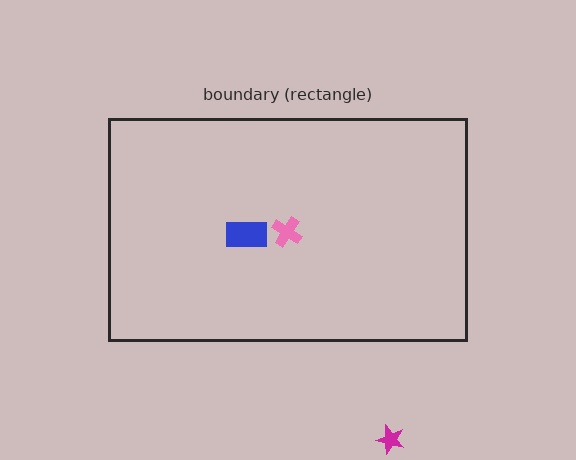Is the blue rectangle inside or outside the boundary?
Inside.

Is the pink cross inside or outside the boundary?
Inside.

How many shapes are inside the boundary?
2 inside, 1 outside.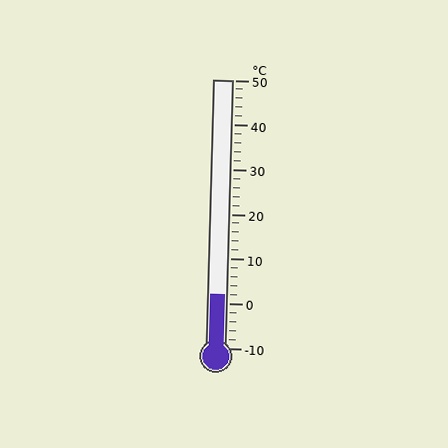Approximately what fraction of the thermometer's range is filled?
The thermometer is filled to approximately 20% of its range.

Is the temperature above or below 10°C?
The temperature is below 10°C.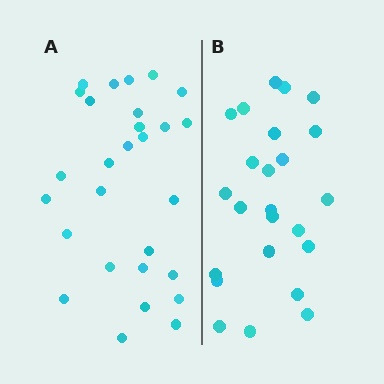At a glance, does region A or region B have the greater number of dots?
Region A (the left region) has more dots.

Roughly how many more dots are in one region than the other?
Region A has about 4 more dots than region B.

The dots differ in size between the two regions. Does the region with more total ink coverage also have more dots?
No. Region B has more total ink coverage because its dots are larger, but region A actually contains more individual dots. Total area can be misleading — the number of items is what matters here.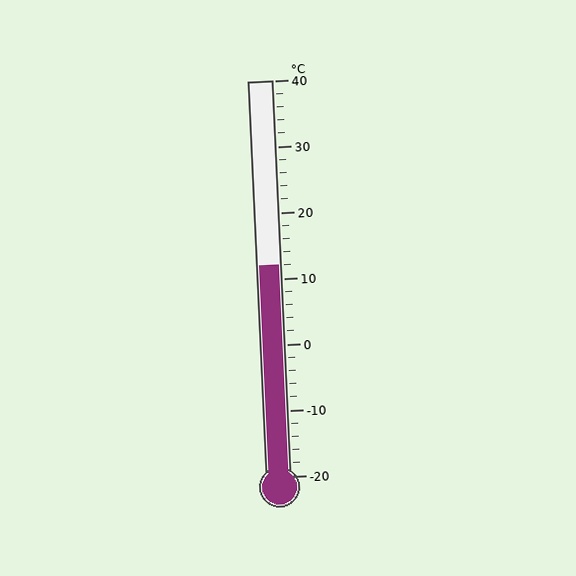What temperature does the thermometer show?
The thermometer shows approximately 12°C.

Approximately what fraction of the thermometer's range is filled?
The thermometer is filled to approximately 55% of its range.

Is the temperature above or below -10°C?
The temperature is above -10°C.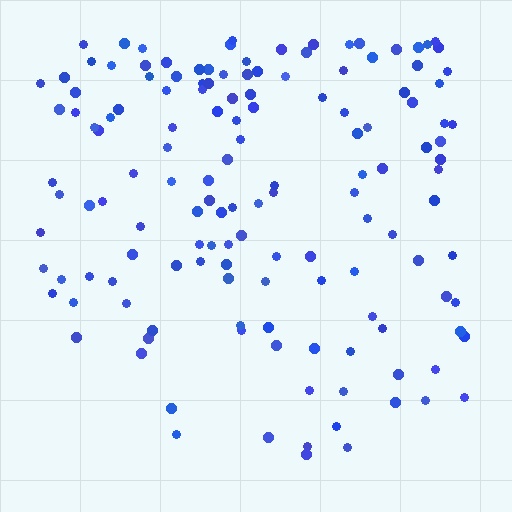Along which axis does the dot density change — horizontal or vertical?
Vertical.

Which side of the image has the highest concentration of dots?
The top.